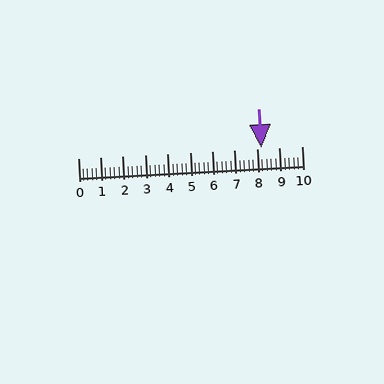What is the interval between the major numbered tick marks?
The major tick marks are spaced 1 units apart.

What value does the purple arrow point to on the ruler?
The purple arrow points to approximately 8.2.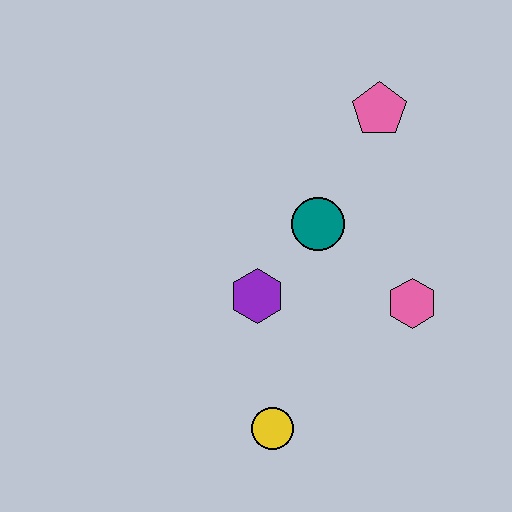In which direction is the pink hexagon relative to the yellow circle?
The pink hexagon is to the right of the yellow circle.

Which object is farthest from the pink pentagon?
The yellow circle is farthest from the pink pentagon.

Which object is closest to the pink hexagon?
The teal circle is closest to the pink hexagon.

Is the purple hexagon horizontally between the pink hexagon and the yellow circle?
No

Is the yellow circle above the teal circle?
No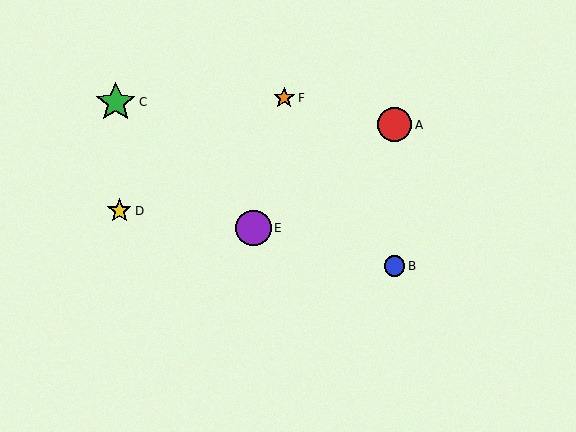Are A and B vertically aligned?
Yes, both are at x≈395.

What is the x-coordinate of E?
Object E is at x≈253.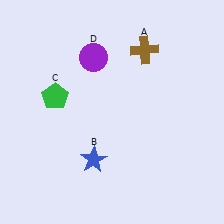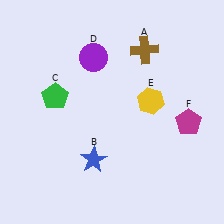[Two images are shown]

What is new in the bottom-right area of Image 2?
A magenta pentagon (F) was added in the bottom-right area of Image 2.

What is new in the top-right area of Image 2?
A yellow hexagon (E) was added in the top-right area of Image 2.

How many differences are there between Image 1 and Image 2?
There are 2 differences between the two images.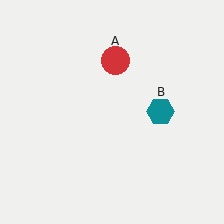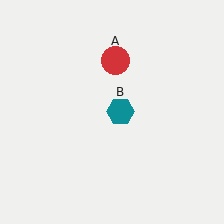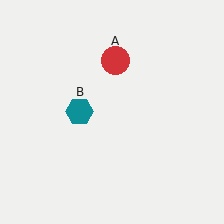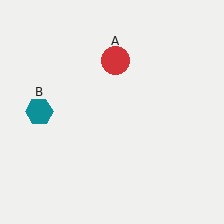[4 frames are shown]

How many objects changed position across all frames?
1 object changed position: teal hexagon (object B).